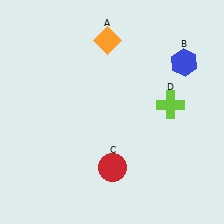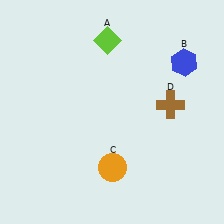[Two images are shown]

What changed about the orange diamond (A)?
In Image 1, A is orange. In Image 2, it changed to lime.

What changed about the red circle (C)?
In Image 1, C is red. In Image 2, it changed to orange.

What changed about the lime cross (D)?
In Image 1, D is lime. In Image 2, it changed to brown.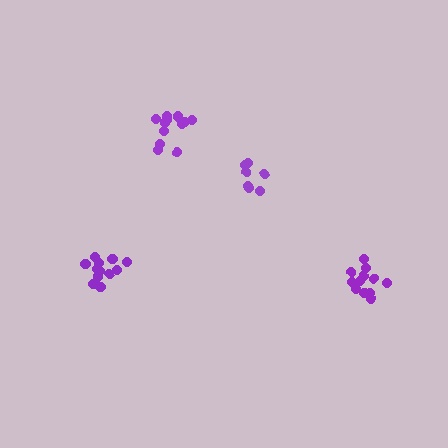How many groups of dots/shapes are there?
There are 4 groups.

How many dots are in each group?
Group 1: 7 dots, Group 2: 12 dots, Group 3: 13 dots, Group 4: 12 dots (44 total).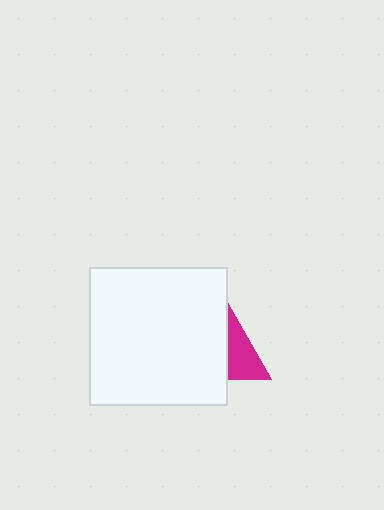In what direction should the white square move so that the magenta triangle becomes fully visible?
The white square should move left. That is the shortest direction to clear the overlap and leave the magenta triangle fully visible.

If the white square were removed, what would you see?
You would see the complete magenta triangle.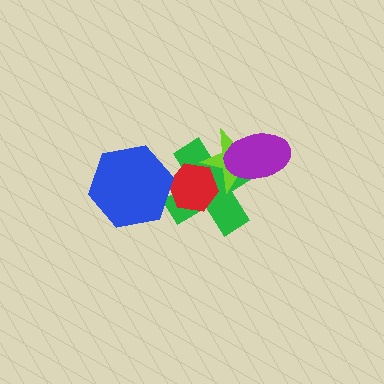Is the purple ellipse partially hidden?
No, no other shape covers it.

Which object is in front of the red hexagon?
The lime star is in front of the red hexagon.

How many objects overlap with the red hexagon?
2 objects overlap with the red hexagon.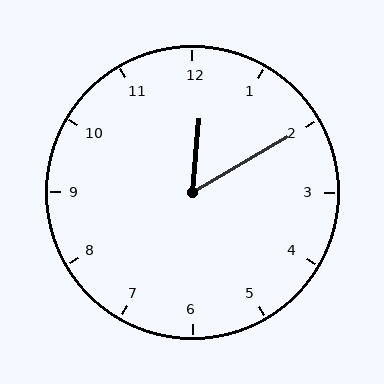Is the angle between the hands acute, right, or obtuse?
It is acute.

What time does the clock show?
12:10.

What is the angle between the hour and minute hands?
Approximately 55 degrees.